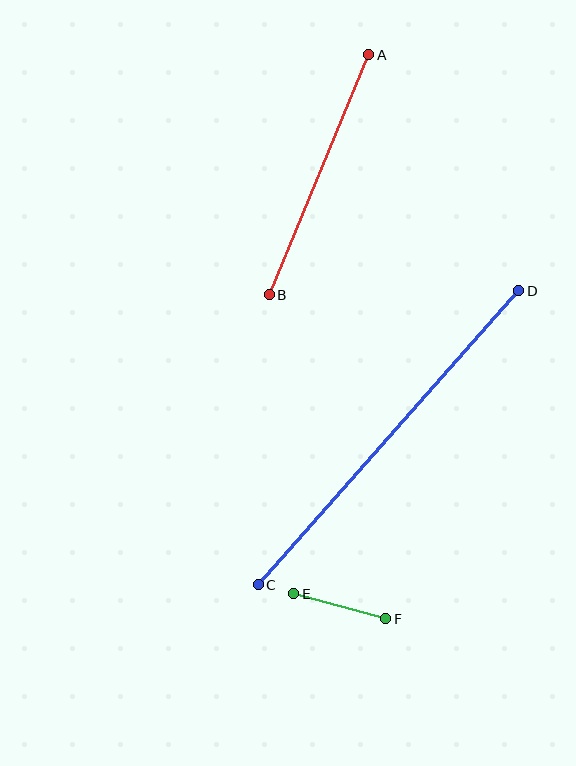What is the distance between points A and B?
The distance is approximately 260 pixels.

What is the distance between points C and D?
The distance is approximately 393 pixels.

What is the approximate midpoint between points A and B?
The midpoint is at approximately (319, 175) pixels.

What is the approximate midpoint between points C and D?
The midpoint is at approximately (389, 438) pixels.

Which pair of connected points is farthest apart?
Points C and D are farthest apart.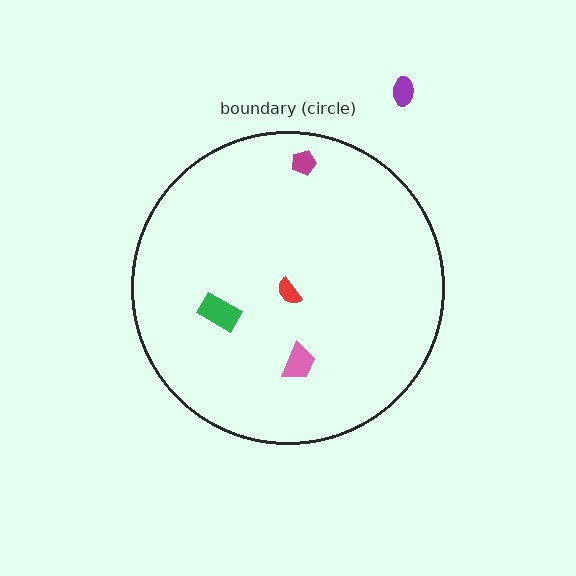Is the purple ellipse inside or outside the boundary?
Outside.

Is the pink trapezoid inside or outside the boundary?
Inside.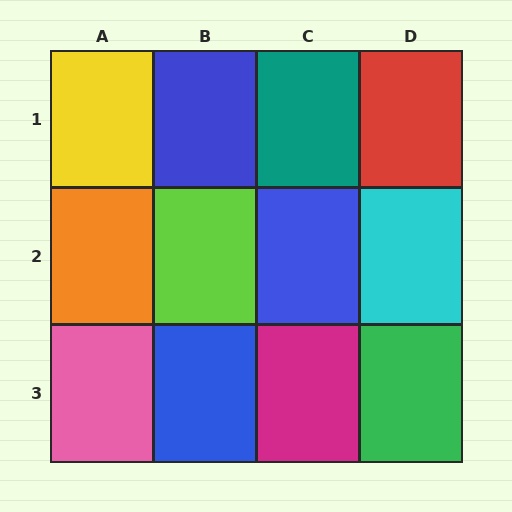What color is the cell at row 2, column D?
Cyan.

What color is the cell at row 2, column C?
Blue.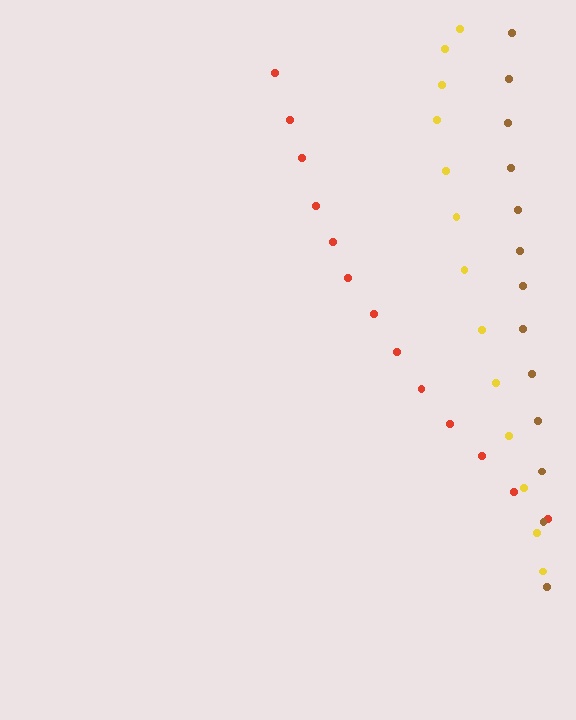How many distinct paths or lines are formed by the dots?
There are 3 distinct paths.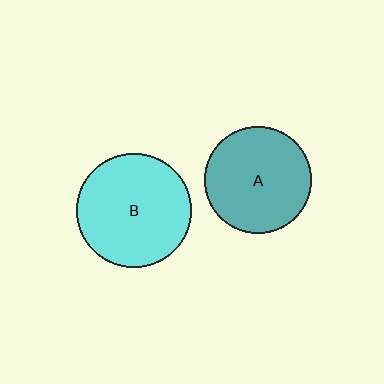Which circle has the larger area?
Circle B (cyan).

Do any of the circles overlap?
No, none of the circles overlap.